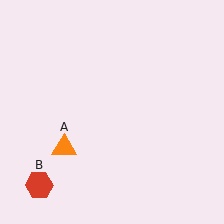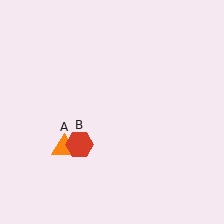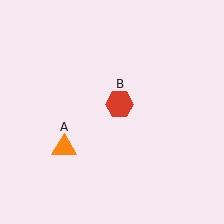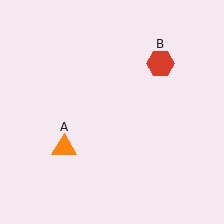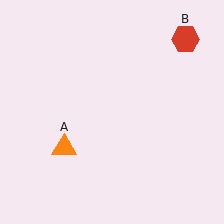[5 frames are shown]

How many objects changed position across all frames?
1 object changed position: red hexagon (object B).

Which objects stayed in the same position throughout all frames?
Orange triangle (object A) remained stationary.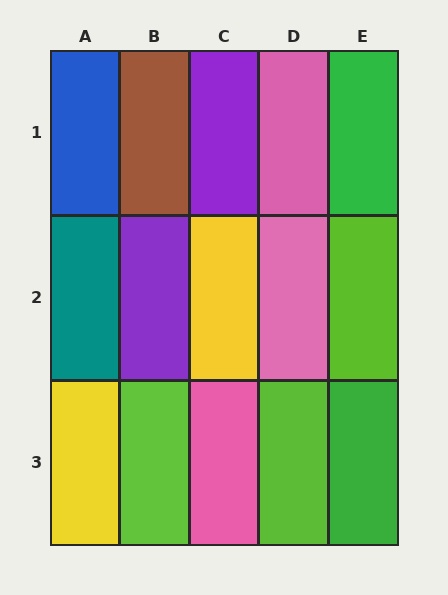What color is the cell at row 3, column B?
Lime.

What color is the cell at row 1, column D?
Pink.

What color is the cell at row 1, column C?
Purple.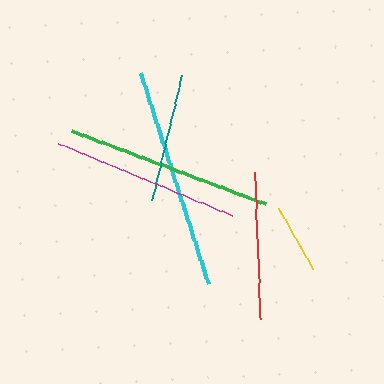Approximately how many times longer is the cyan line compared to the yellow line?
The cyan line is approximately 3.2 times the length of the yellow line.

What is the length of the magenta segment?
The magenta segment is approximately 188 pixels long.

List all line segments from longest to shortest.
From longest to shortest: cyan, green, magenta, red, teal, yellow.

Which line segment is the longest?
The cyan line is the longest at approximately 222 pixels.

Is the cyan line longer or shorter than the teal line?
The cyan line is longer than the teal line.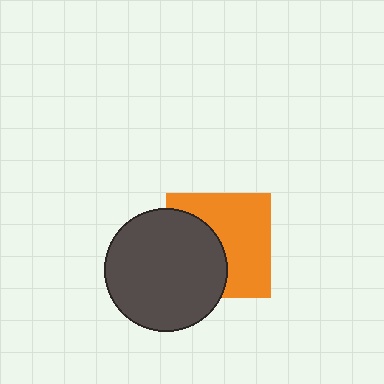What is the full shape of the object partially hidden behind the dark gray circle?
The partially hidden object is an orange square.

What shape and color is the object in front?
The object in front is a dark gray circle.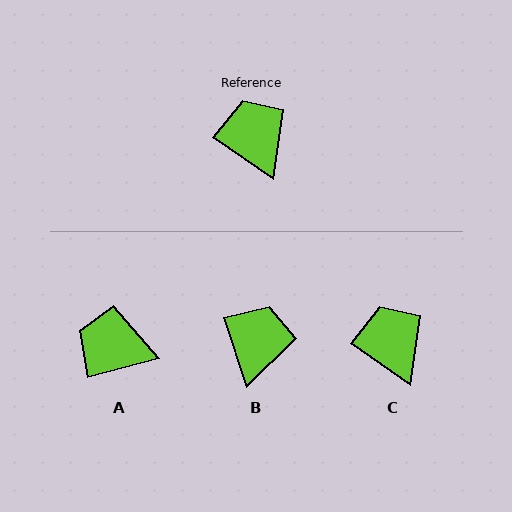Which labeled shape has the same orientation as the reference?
C.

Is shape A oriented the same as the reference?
No, it is off by about 49 degrees.